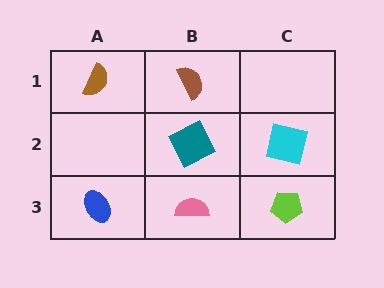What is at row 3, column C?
A lime pentagon.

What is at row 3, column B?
A pink semicircle.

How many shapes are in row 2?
2 shapes.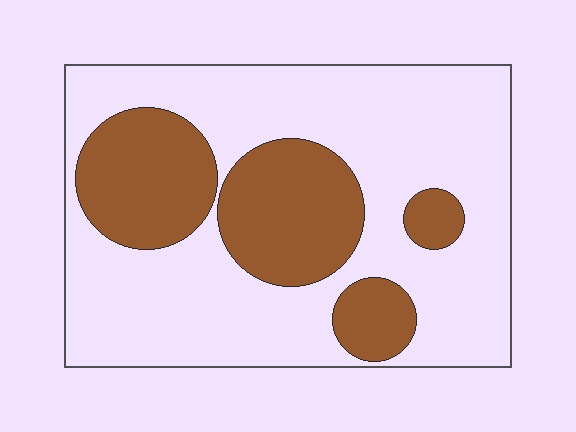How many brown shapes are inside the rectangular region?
4.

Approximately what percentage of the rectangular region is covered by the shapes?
Approximately 30%.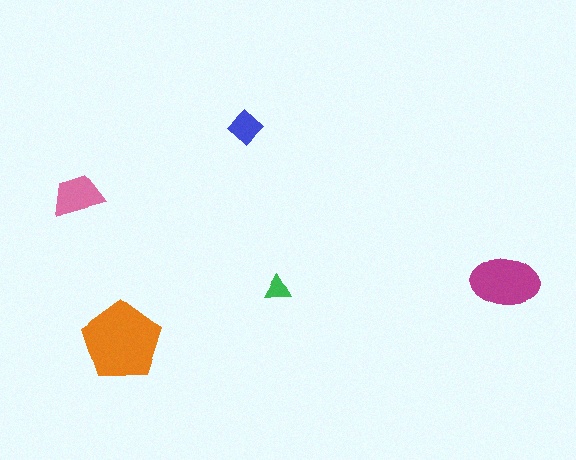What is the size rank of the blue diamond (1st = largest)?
4th.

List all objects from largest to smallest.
The orange pentagon, the magenta ellipse, the pink trapezoid, the blue diamond, the green triangle.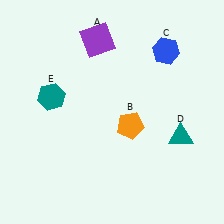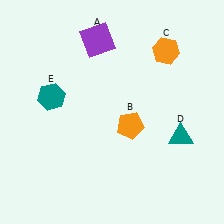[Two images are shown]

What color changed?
The hexagon (C) changed from blue in Image 1 to orange in Image 2.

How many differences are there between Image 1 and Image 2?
There is 1 difference between the two images.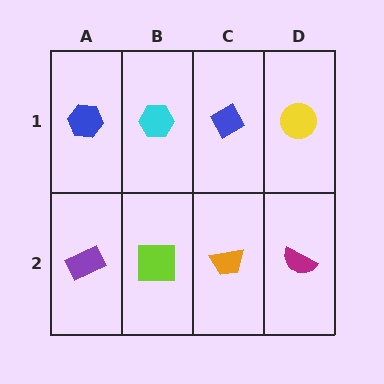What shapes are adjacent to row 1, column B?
A lime square (row 2, column B), a blue hexagon (row 1, column A), a blue diamond (row 1, column C).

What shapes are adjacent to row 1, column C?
An orange trapezoid (row 2, column C), a cyan hexagon (row 1, column B), a yellow circle (row 1, column D).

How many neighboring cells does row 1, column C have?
3.